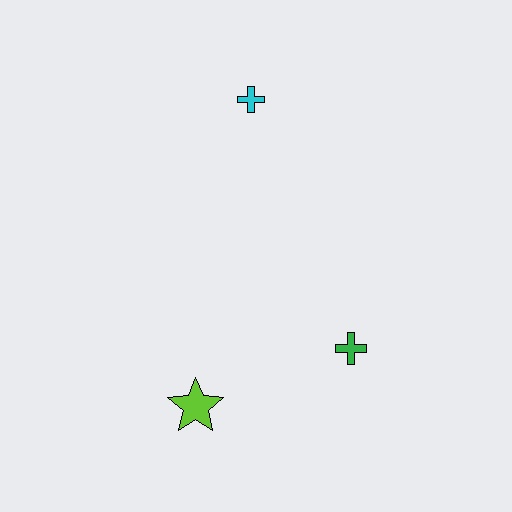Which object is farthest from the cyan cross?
The lime star is farthest from the cyan cross.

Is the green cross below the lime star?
No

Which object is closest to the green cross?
The lime star is closest to the green cross.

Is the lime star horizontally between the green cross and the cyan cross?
No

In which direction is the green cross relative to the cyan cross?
The green cross is below the cyan cross.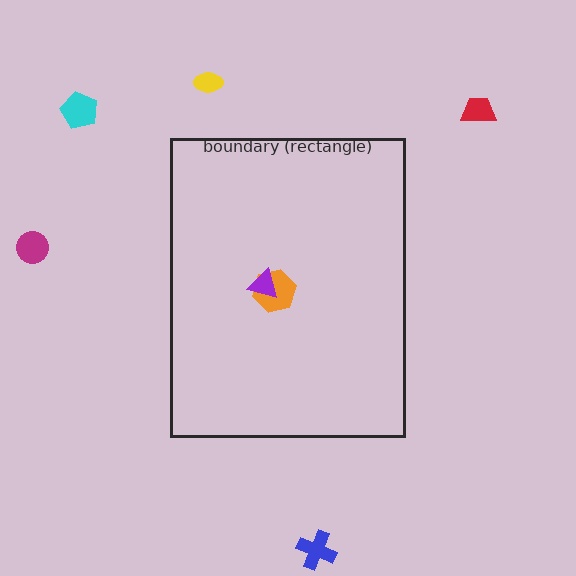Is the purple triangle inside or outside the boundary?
Inside.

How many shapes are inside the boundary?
2 inside, 5 outside.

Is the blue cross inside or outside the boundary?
Outside.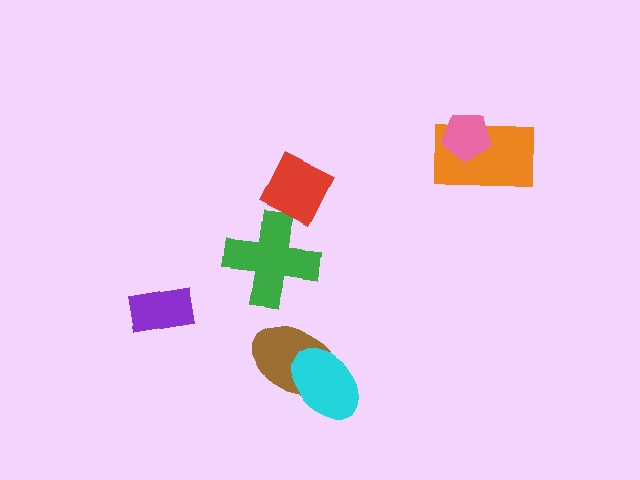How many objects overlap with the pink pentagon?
1 object overlaps with the pink pentagon.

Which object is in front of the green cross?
The red diamond is in front of the green cross.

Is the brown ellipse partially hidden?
Yes, it is partially covered by another shape.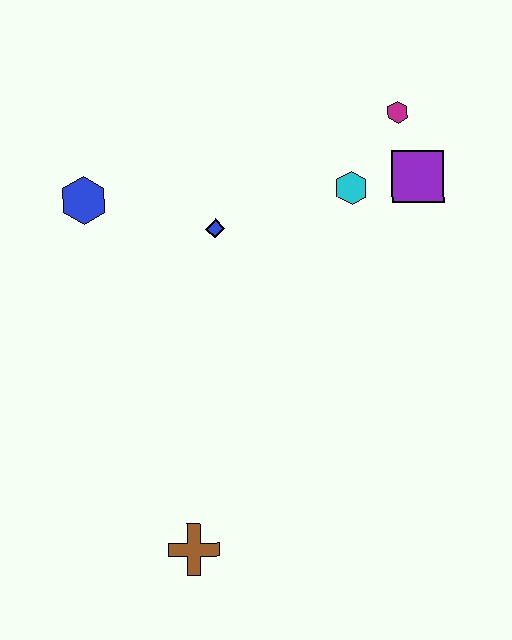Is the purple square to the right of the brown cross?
Yes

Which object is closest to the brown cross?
The blue diamond is closest to the brown cross.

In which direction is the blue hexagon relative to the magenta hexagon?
The blue hexagon is to the left of the magenta hexagon.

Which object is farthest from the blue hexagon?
The brown cross is farthest from the blue hexagon.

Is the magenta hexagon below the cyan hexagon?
No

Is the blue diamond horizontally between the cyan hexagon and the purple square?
No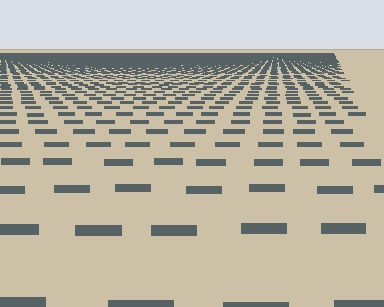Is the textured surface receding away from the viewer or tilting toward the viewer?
The surface is receding away from the viewer. Texture elements get smaller and denser toward the top.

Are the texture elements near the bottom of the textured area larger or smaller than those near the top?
Larger. Near the bottom, elements are closer to the viewer and appear at a bigger on-screen size.